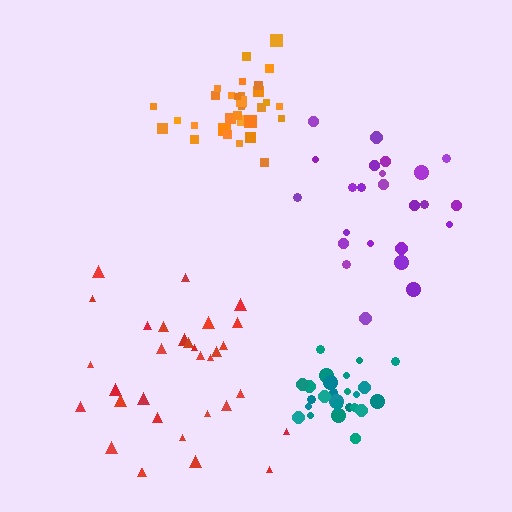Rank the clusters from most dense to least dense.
teal, orange, purple, red.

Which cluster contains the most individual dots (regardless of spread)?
Red (32).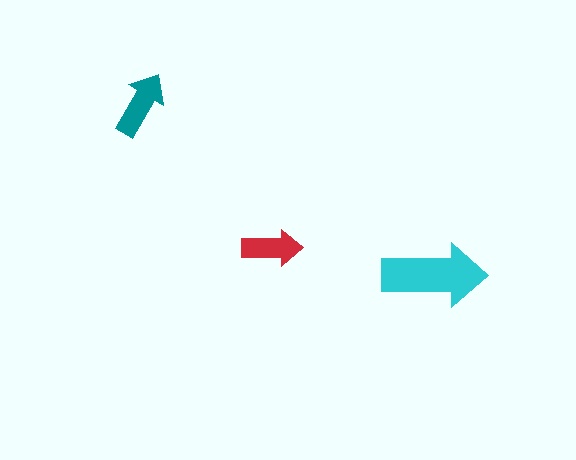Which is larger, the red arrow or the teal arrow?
The teal one.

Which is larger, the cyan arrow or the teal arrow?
The cyan one.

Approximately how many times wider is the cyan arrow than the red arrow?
About 2 times wider.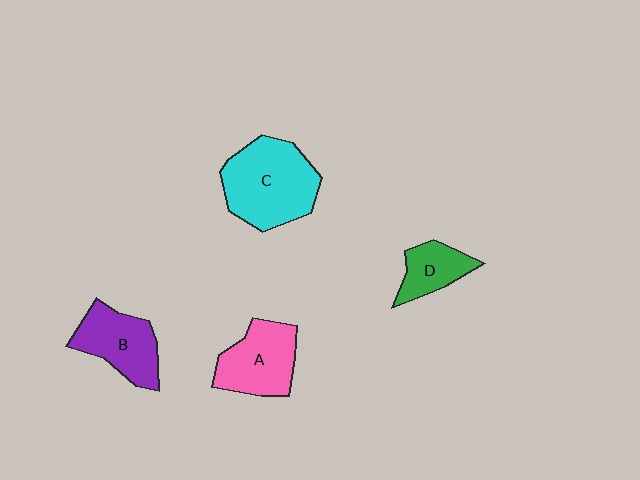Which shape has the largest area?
Shape C (cyan).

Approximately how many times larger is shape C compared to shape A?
Approximately 1.4 times.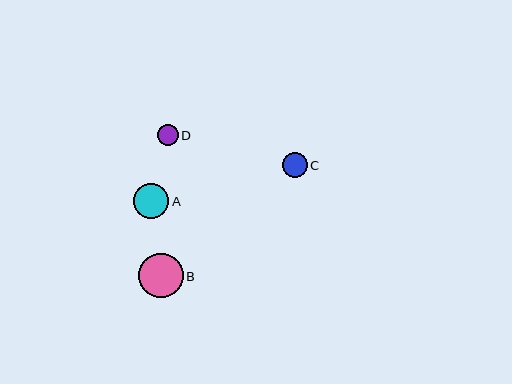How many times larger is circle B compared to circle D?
Circle B is approximately 2.2 times the size of circle D.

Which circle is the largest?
Circle B is the largest with a size of approximately 44 pixels.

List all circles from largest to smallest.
From largest to smallest: B, A, C, D.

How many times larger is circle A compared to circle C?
Circle A is approximately 1.4 times the size of circle C.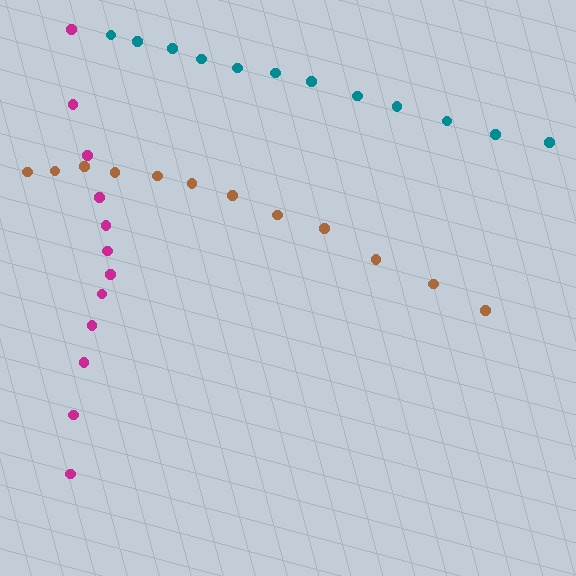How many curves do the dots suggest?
There are 3 distinct paths.